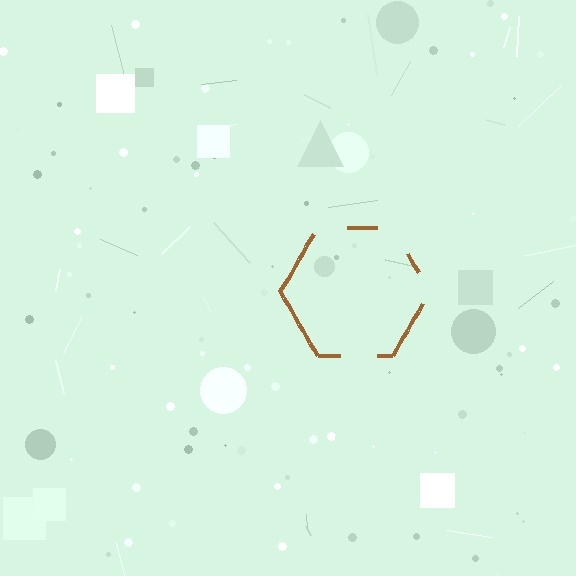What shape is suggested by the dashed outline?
The dashed outline suggests a hexagon.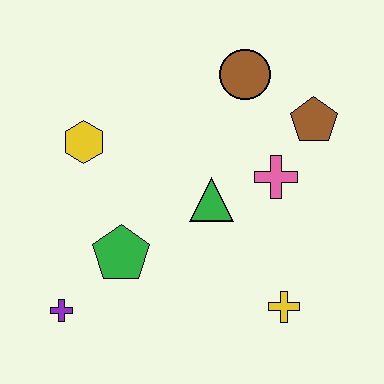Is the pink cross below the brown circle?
Yes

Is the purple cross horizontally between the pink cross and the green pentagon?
No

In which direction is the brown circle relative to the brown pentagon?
The brown circle is to the left of the brown pentagon.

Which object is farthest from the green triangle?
The purple cross is farthest from the green triangle.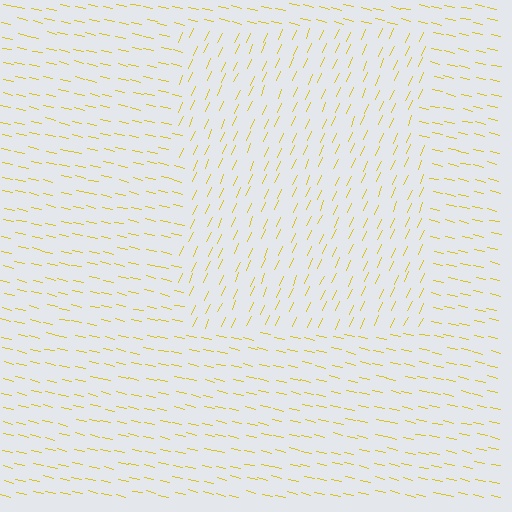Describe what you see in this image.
The image is filled with small yellow line segments. A rectangle region in the image has lines oriented differently from the surrounding lines, creating a visible texture boundary.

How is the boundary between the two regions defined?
The boundary is defined purely by a change in line orientation (approximately 79 degrees difference). All lines are the same color and thickness.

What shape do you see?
I see a rectangle.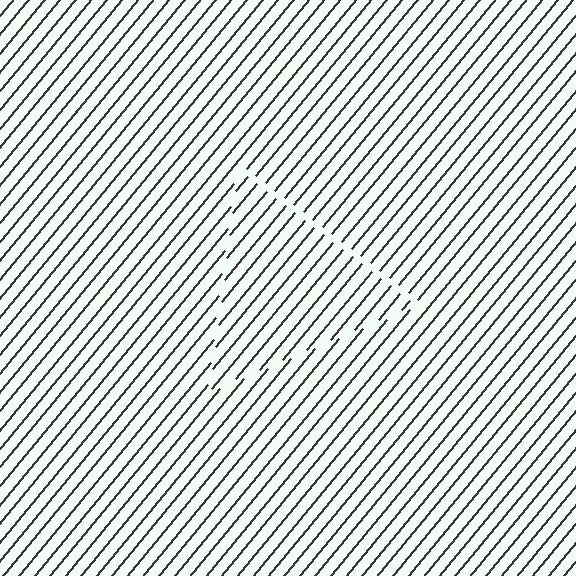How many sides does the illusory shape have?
3 sides — the line-ends trace a triangle.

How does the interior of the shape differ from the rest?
The interior of the shape contains the same grating, shifted by half a period — the contour is defined by the phase discontinuity where line-ends from the inner and outer gratings abut.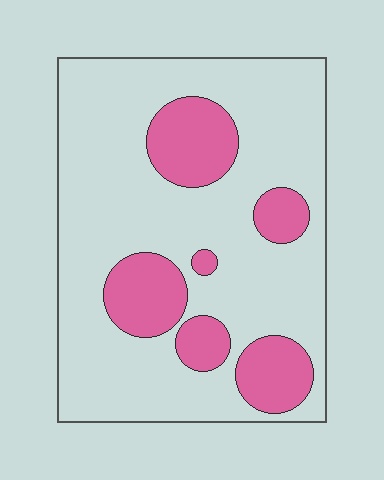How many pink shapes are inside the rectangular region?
6.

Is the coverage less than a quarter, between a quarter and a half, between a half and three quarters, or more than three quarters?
Less than a quarter.